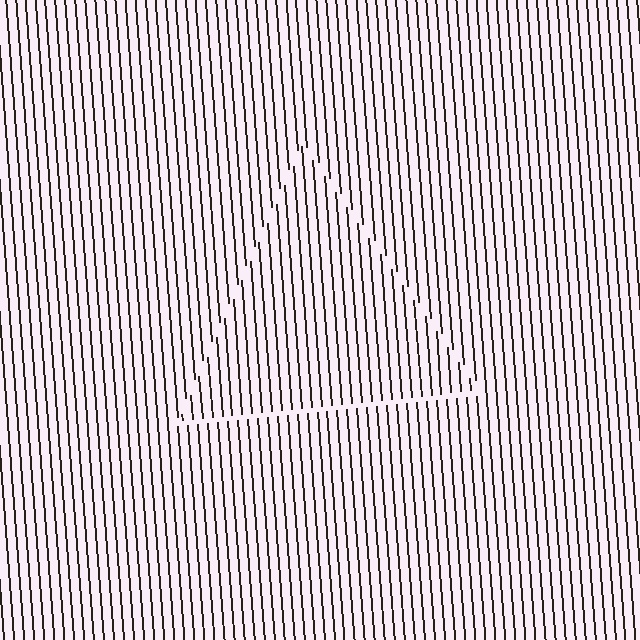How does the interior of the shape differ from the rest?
The interior of the shape contains the same grating, shifted by half a period — the contour is defined by the phase discontinuity where line-ends from the inner and outer gratings abut.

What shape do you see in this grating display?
An illusory triangle. The interior of the shape contains the same grating, shifted by half a period — the contour is defined by the phase discontinuity where line-ends from the inner and outer gratings abut.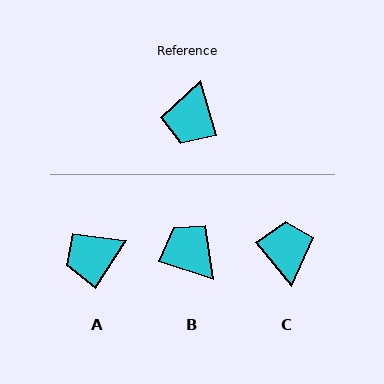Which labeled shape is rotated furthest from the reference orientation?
C, about 157 degrees away.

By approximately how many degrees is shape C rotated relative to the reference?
Approximately 157 degrees clockwise.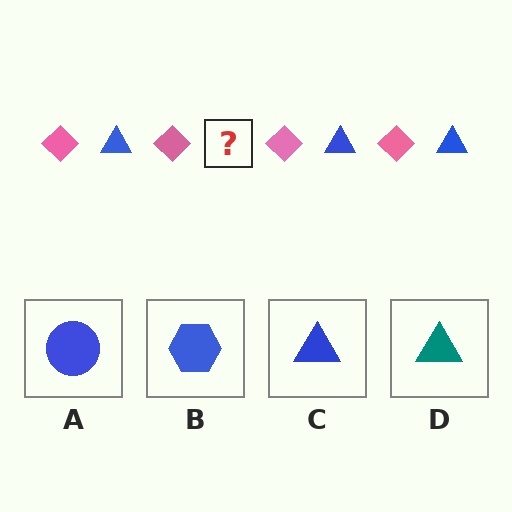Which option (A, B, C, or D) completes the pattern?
C.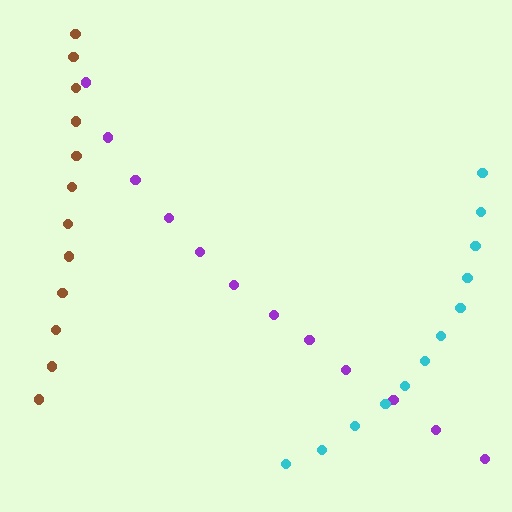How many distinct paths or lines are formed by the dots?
There are 3 distinct paths.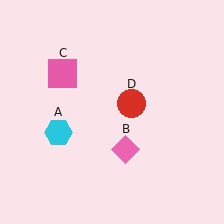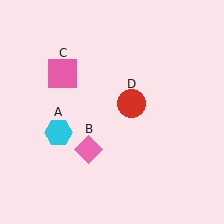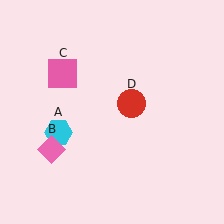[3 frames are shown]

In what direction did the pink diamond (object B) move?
The pink diamond (object B) moved left.